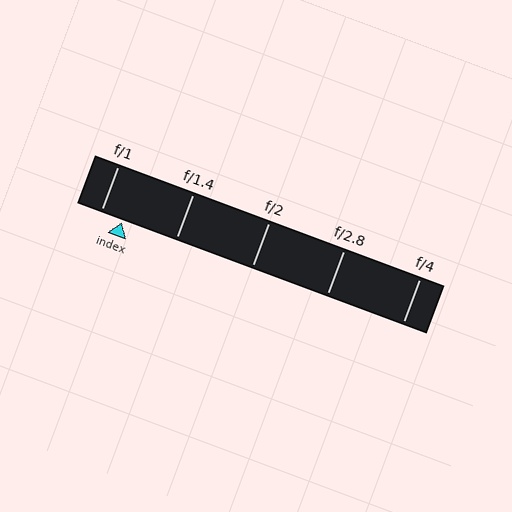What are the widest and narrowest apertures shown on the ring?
The widest aperture shown is f/1 and the narrowest is f/4.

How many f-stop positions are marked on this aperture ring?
There are 5 f-stop positions marked.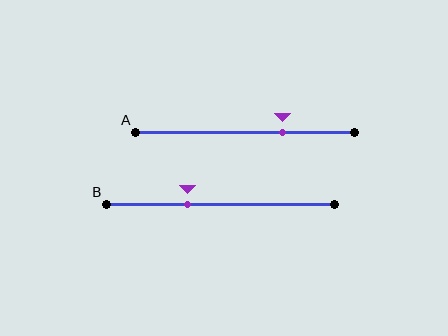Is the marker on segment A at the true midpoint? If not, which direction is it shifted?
No, the marker on segment A is shifted to the right by about 17% of the segment length.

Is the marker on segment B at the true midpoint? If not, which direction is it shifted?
No, the marker on segment B is shifted to the left by about 15% of the segment length.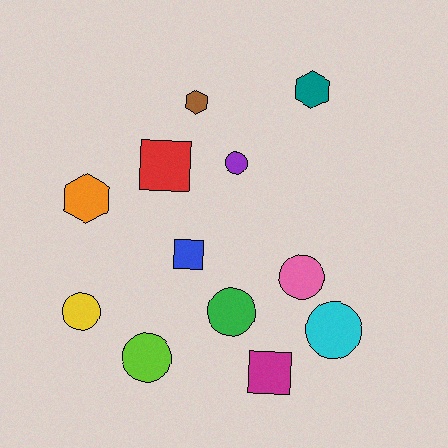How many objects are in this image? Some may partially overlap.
There are 12 objects.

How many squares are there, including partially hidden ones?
There are 3 squares.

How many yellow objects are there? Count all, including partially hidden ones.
There is 1 yellow object.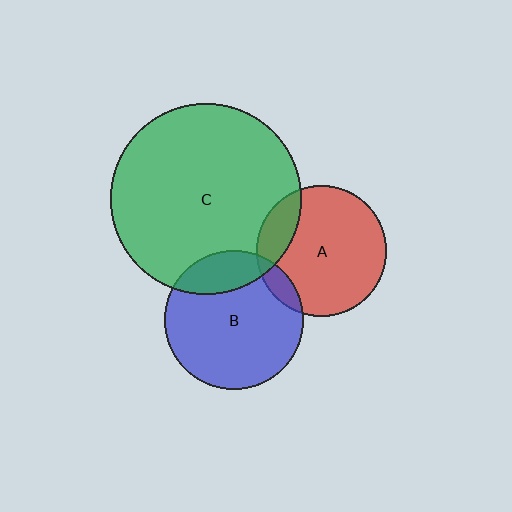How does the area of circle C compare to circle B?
Approximately 1.9 times.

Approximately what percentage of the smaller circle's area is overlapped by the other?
Approximately 15%.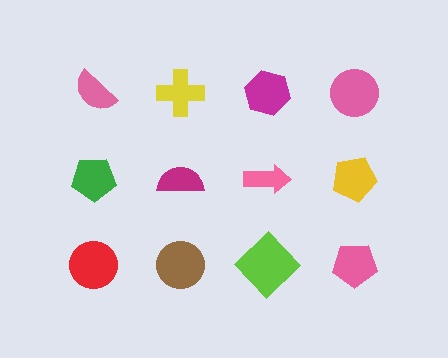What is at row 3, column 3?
A lime diamond.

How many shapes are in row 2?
4 shapes.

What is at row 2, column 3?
A pink arrow.